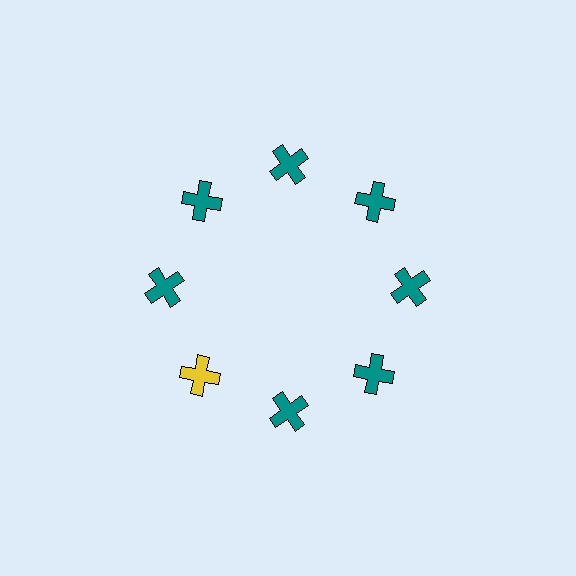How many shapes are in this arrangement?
There are 8 shapes arranged in a ring pattern.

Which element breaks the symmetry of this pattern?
The yellow cross at roughly the 8 o'clock position breaks the symmetry. All other shapes are teal crosses.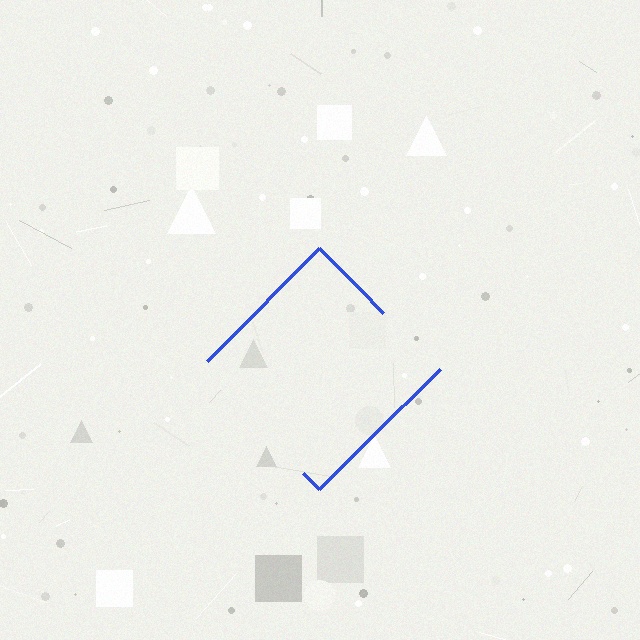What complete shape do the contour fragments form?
The contour fragments form a diamond.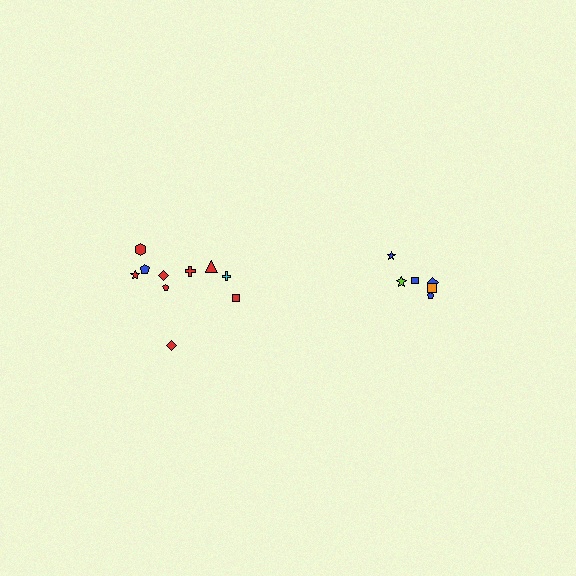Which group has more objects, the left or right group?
The left group.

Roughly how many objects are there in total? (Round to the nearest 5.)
Roughly 15 objects in total.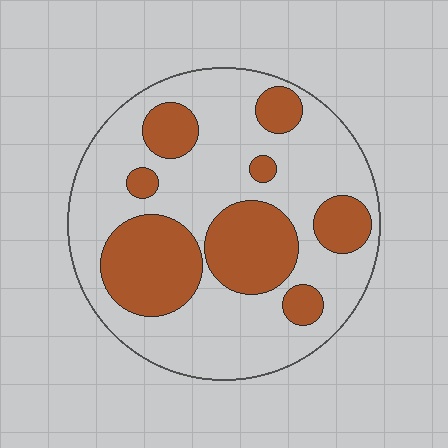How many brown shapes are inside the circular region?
8.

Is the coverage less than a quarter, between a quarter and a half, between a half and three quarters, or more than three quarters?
Between a quarter and a half.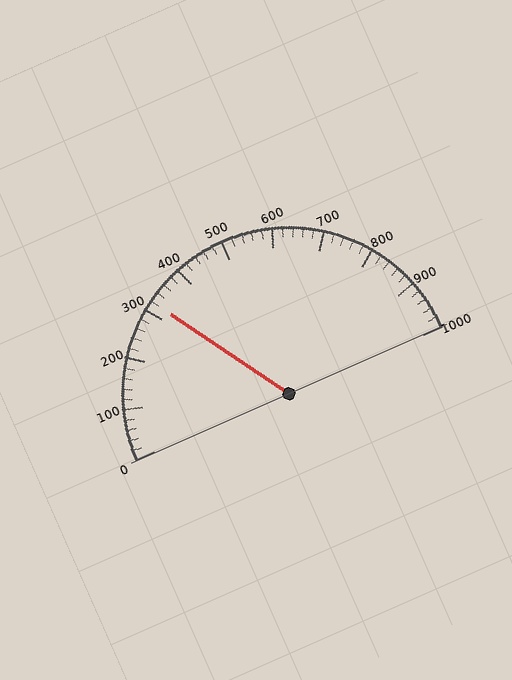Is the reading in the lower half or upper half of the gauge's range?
The reading is in the lower half of the range (0 to 1000).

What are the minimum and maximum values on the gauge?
The gauge ranges from 0 to 1000.